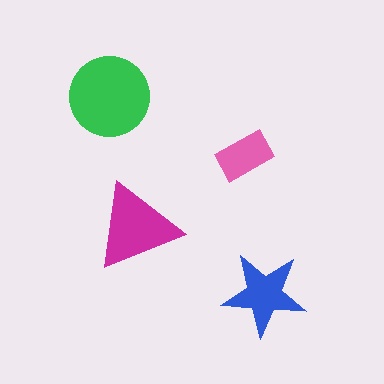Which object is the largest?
The green circle.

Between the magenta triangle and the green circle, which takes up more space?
The green circle.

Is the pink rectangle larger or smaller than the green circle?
Smaller.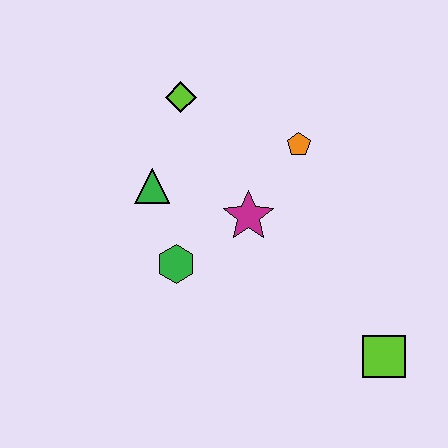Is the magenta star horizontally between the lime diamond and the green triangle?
No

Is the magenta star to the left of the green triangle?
No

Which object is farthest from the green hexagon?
The lime square is farthest from the green hexagon.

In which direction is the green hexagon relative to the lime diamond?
The green hexagon is below the lime diamond.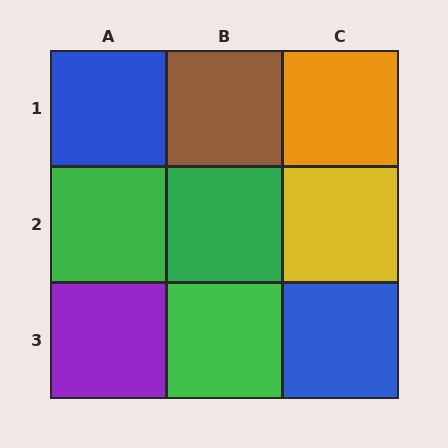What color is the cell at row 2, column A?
Green.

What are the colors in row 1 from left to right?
Blue, brown, orange.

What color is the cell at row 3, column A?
Purple.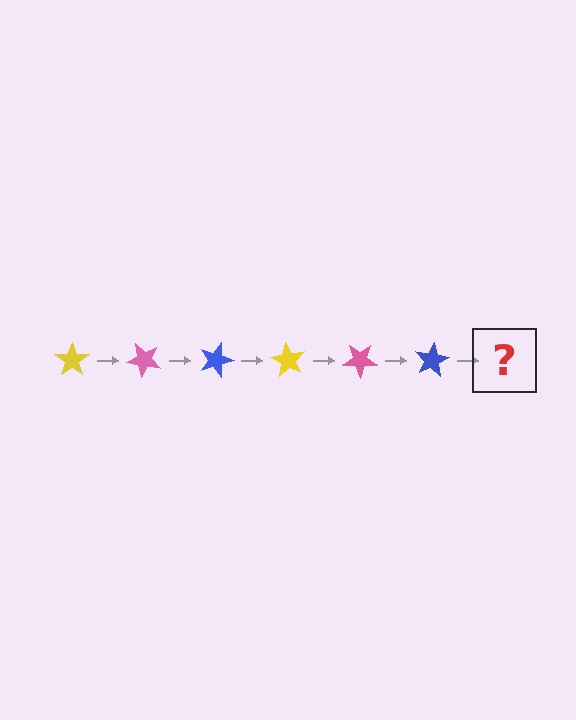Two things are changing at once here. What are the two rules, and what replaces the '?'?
The two rules are that it rotates 45 degrees each step and the color cycles through yellow, pink, and blue. The '?' should be a yellow star, rotated 270 degrees from the start.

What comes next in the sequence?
The next element should be a yellow star, rotated 270 degrees from the start.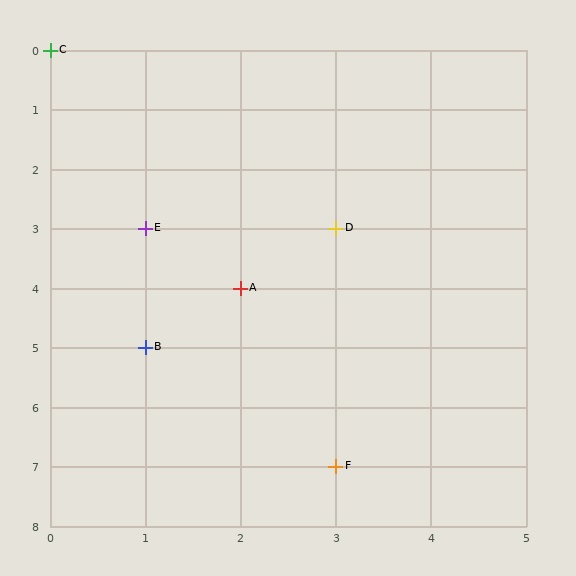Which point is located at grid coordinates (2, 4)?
Point A is at (2, 4).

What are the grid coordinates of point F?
Point F is at grid coordinates (3, 7).